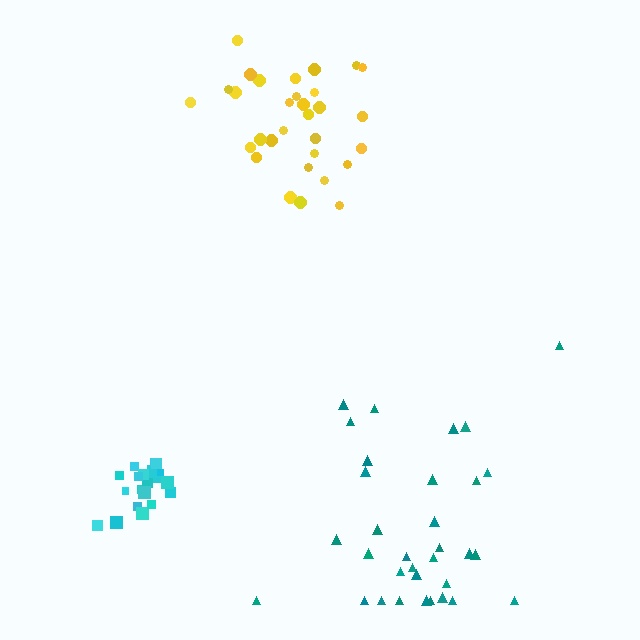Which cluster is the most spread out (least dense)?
Teal.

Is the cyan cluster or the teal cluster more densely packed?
Cyan.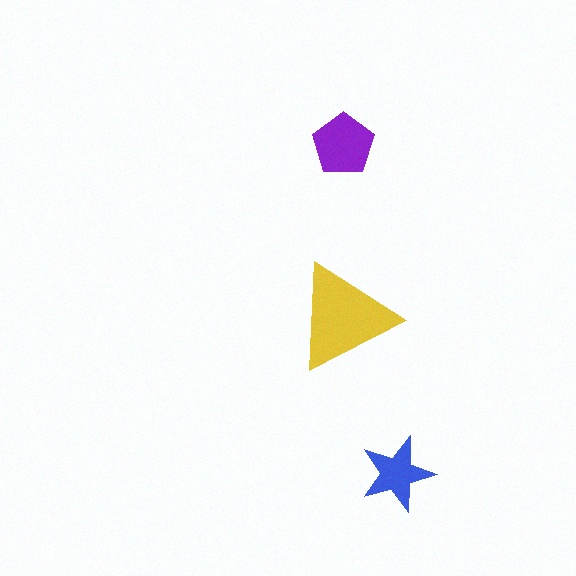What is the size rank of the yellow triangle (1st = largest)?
1st.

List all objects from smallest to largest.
The blue star, the purple pentagon, the yellow triangle.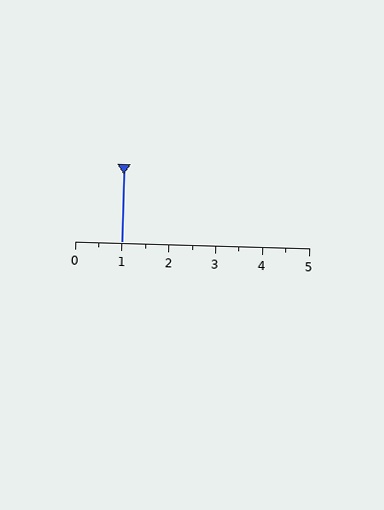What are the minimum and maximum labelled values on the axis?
The axis runs from 0 to 5.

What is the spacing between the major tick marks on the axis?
The major ticks are spaced 1 apart.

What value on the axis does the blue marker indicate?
The marker indicates approximately 1.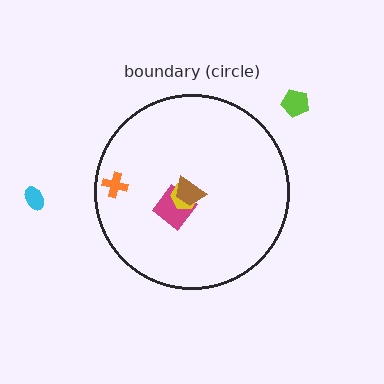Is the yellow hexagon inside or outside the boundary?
Inside.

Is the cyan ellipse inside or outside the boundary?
Outside.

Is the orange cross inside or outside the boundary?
Inside.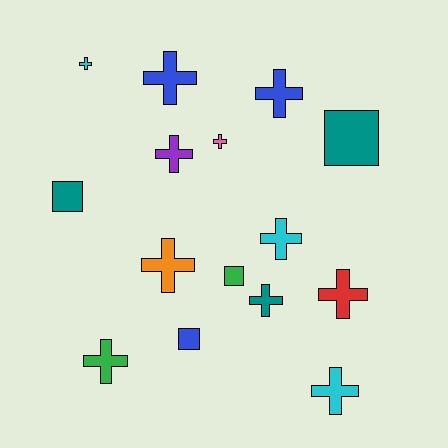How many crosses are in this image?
There are 11 crosses.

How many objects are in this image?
There are 15 objects.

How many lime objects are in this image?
There are no lime objects.